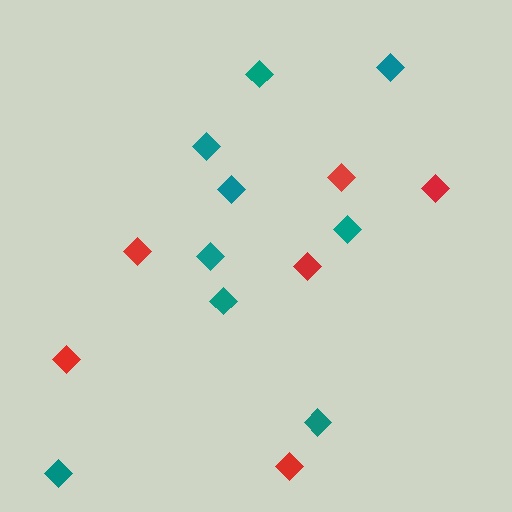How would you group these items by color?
There are 2 groups: one group of red diamonds (6) and one group of teal diamonds (9).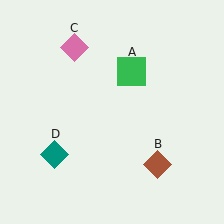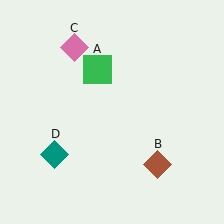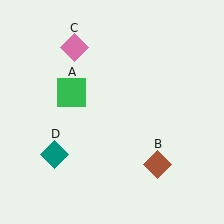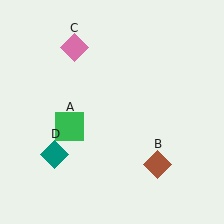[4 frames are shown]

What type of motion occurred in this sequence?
The green square (object A) rotated counterclockwise around the center of the scene.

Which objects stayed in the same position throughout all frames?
Brown diamond (object B) and pink diamond (object C) and teal diamond (object D) remained stationary.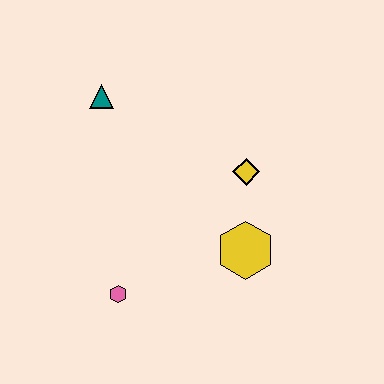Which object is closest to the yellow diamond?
The yellow hexagon is closest to the yellow diamond.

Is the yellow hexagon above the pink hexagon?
Yes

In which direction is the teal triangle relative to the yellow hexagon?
The teal triangle is above the yellow hexagon.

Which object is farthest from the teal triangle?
The yellow hexagon is farthest from the teal triangle.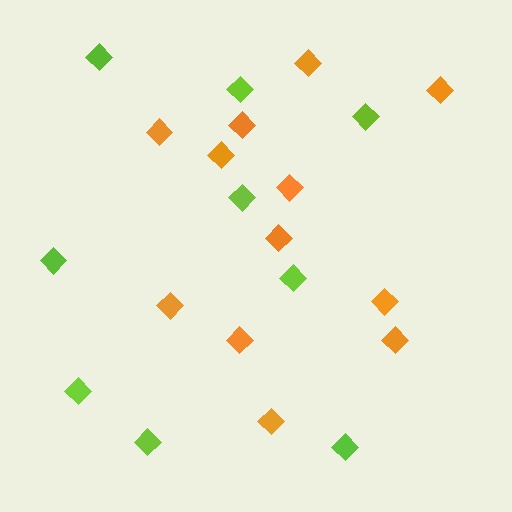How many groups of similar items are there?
There are 2 groups: one group of lime diamonds (9) and one group of orange diamonds (12).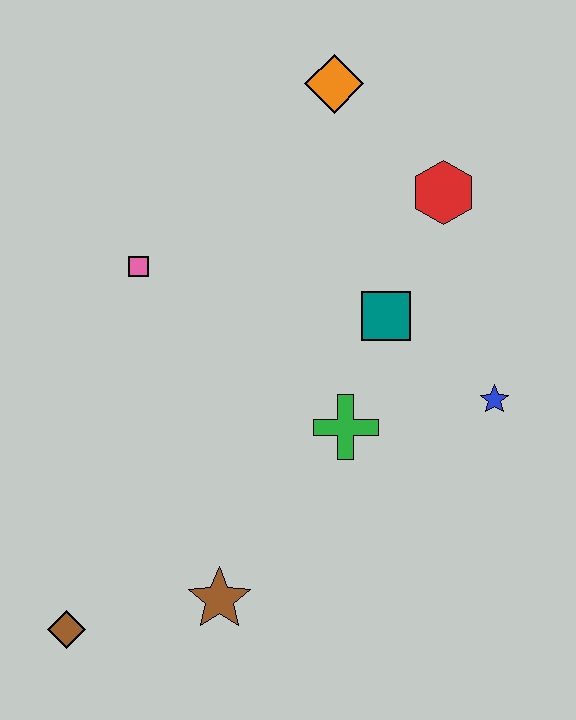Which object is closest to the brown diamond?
The brown star is closest to the brown diamond.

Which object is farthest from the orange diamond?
The brown diamond is farthest from the orange diamond.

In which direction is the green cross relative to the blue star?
The green cross is to the left of the blue star.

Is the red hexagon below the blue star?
No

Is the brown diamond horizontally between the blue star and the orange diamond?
No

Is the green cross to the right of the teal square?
No